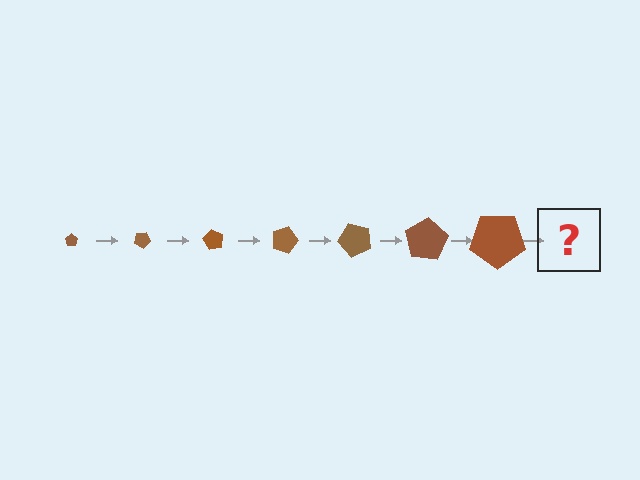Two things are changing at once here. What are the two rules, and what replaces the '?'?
The two rules are that the pentagon grows larger each step and it rotates 30 degrees each step. The '?' should be a pentagon, larger than the previous one and rotated 210 degrees from the start.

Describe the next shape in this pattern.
It should be a pentagon, larger than the previous one and rotated 210 degrees from the start.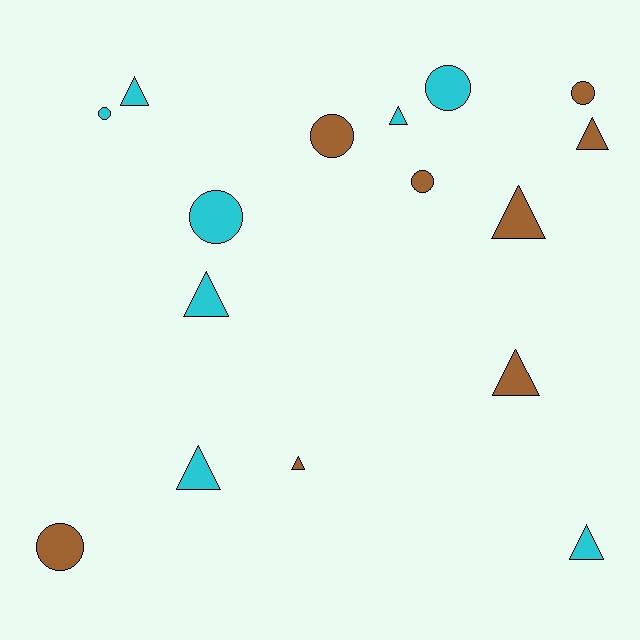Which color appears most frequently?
Brown, with 8 objects.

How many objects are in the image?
There are 16 objects.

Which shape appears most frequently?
Triangle, with 9 objects.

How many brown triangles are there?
There are 4 brown triangles.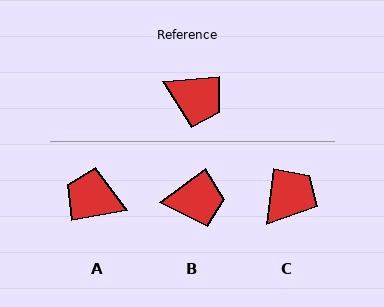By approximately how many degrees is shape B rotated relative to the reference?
Approximately 31 degrees counter-clockwise.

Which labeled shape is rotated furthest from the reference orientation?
A, about 174 degrees away.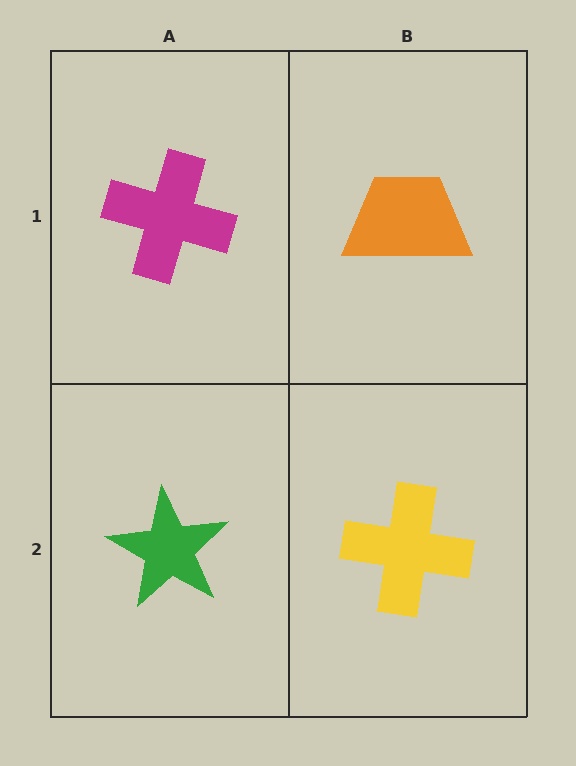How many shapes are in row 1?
2 shapes.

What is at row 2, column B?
A yellow cross.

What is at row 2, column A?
A green star.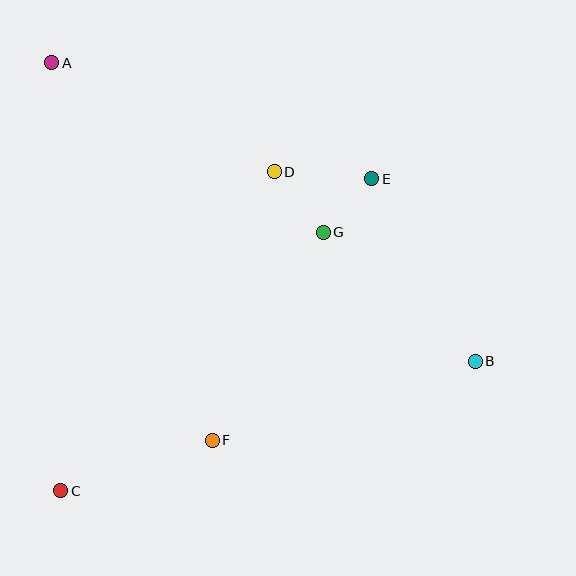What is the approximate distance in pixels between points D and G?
The distance between D and G is approximately 78 pixels.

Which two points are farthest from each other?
Points A and B are farthest from each other.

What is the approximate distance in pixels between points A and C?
The distance between A and C is approximately 428 pixels.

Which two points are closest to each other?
Points E and G are closest to each other.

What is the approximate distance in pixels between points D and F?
The distance between D and F is approximately 275 pixels.